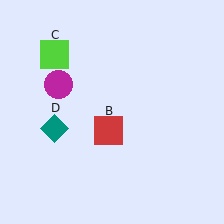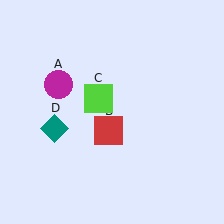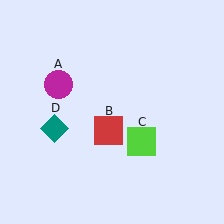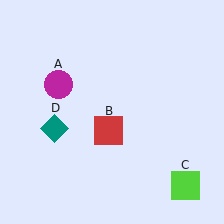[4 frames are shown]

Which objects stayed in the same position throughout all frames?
Magenta circle (object A) and red square (object B) and teal diamond (object D) remained stationary.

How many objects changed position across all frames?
1 object changed position: lime square (object C).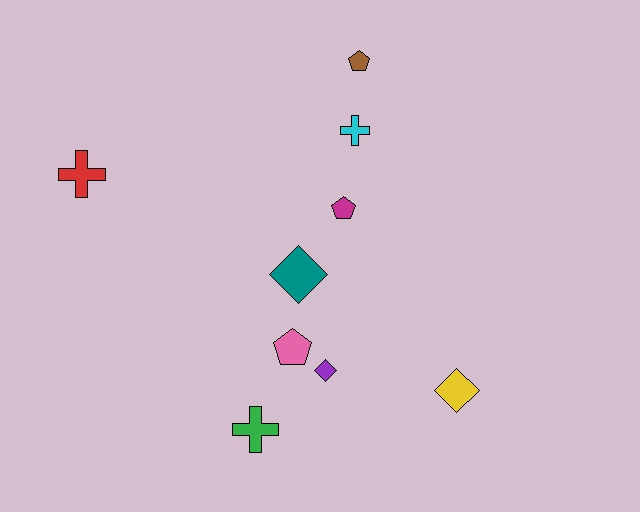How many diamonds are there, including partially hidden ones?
There are 3 diamonds.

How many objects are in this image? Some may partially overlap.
There are 9 objects.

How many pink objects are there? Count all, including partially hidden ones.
There is 1 pink object.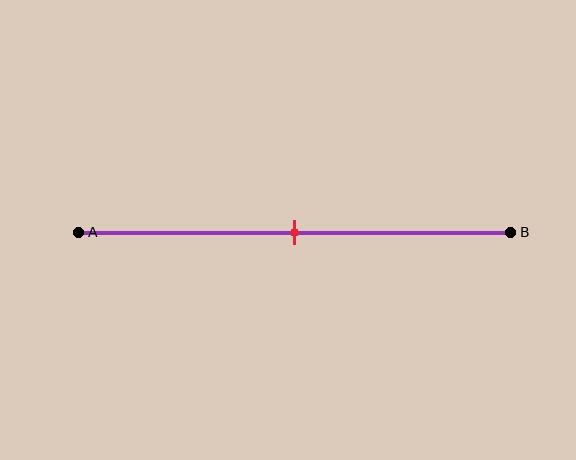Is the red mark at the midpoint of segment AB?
Yes, the mark is approximately at the midpoint.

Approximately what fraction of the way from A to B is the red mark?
The red mark is approximately 50% of the way from A to B.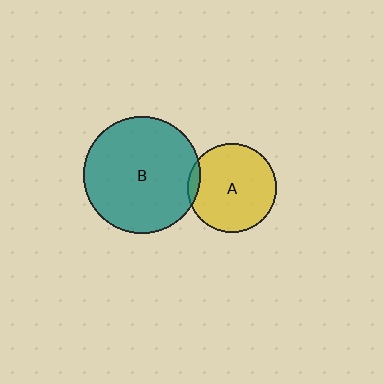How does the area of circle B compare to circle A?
Approximately 1.7 times.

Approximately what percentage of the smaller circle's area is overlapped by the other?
Approximately 5%.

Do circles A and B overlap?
Yes.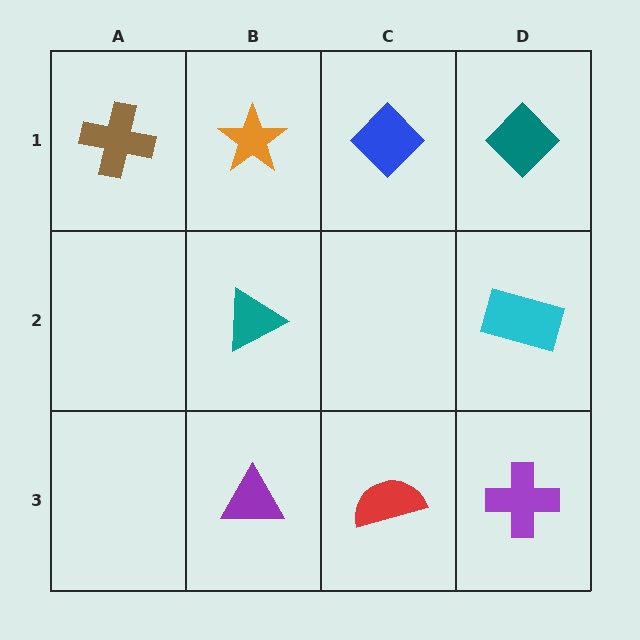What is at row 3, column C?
A red semicircle.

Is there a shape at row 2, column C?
No, that cell is empty.